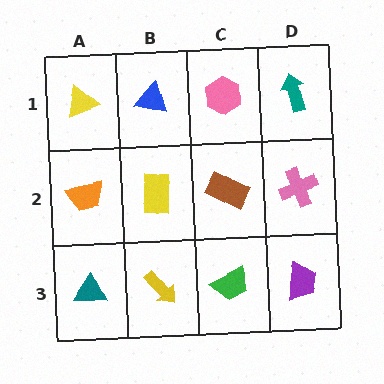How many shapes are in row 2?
4 shapes.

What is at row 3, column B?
A yellow arrow.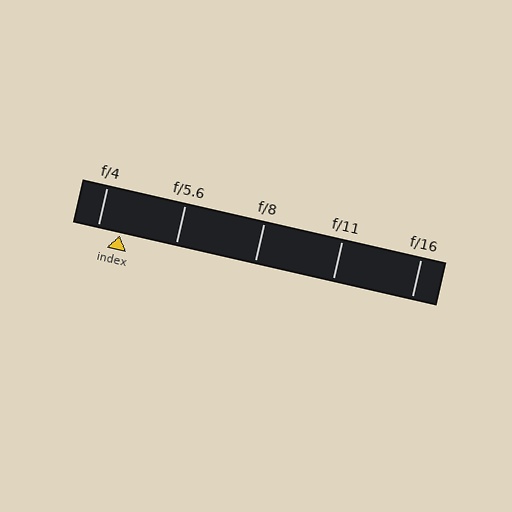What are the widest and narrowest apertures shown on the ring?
The widest aperture shown is f/4 and the narrowest is f/16.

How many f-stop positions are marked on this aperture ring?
There are 5 f-stop positions marked.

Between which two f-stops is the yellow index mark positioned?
The index mark is between f/4 and f/5.6.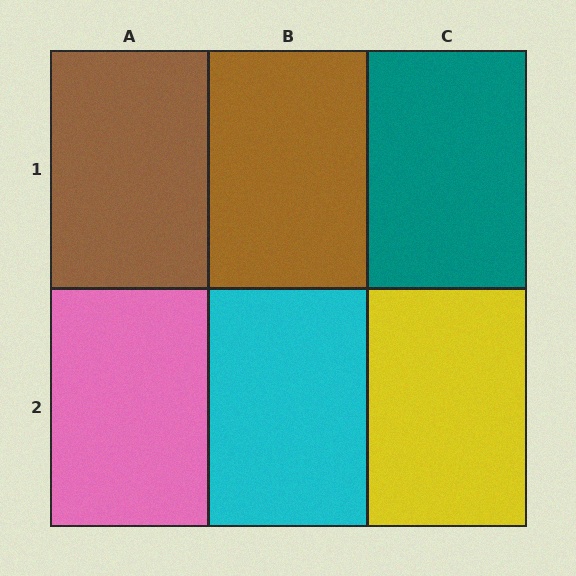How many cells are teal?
1 cell is teal.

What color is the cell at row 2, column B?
Cyan.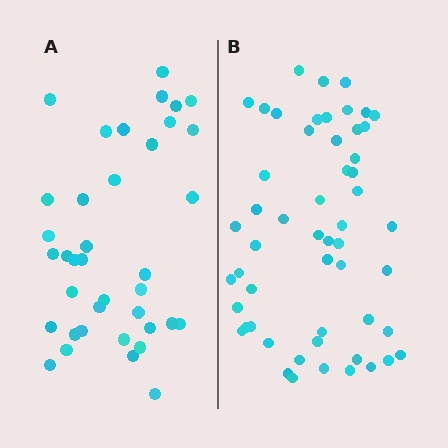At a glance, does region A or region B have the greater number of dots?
Region B (the right region) has more dots.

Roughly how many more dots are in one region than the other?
Region B has approximately 15 more dots than region A.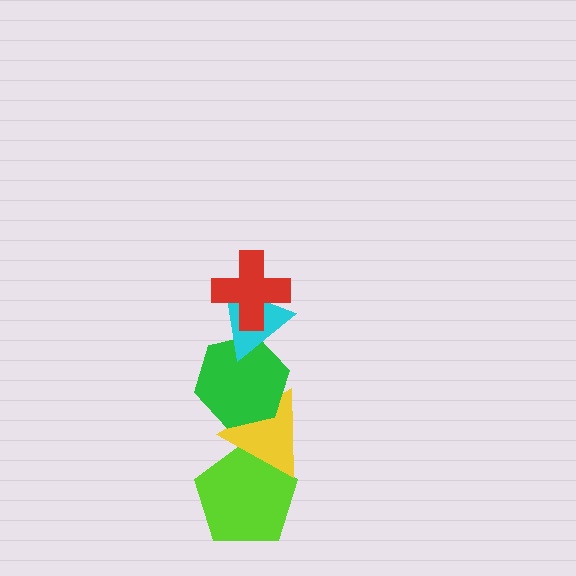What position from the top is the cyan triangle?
The cyan triangle is 2nd from the top.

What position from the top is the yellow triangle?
The yellow triangle is 4th from the top.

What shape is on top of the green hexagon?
The cyan triangle is on top of the green hexagon.